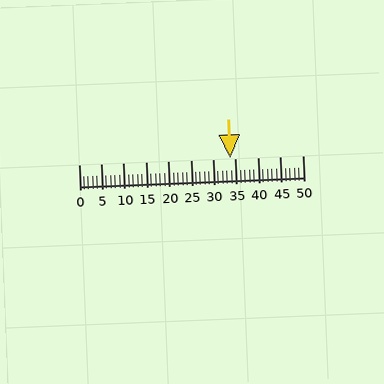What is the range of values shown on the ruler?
The ruler shows values from 0 to 50.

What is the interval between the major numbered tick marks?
The major tick marks are spaced 5 units apart.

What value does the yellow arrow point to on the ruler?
The yellow arrow points to approximately 34.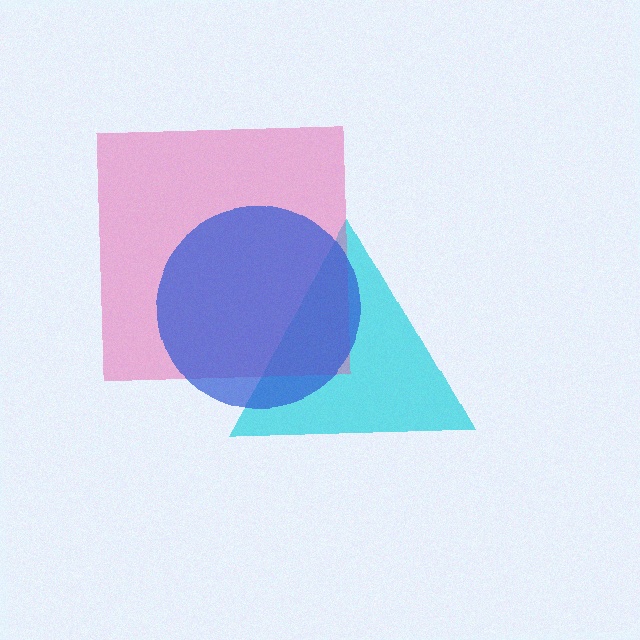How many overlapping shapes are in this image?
There are 3 overlapping shapes in the image.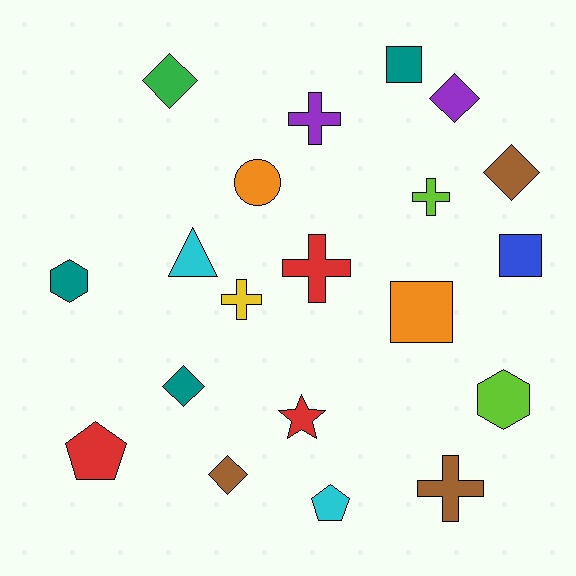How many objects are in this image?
There are 20 objects.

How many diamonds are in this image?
There are 5 diamonds.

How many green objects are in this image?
There is 1 green object.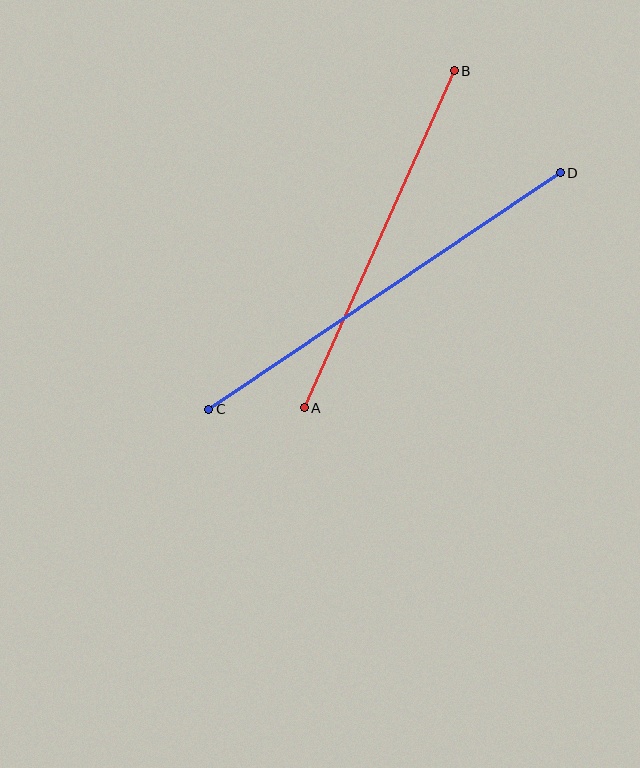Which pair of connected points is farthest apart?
Points C and D are farthest apart.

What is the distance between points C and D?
The distance is approximately 424 pixels.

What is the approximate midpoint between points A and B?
The midpoint is at approximately (379, 239) pixels.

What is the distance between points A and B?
The distance is approximately 369 pixels.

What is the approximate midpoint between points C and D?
The midpoint is at approximately (384, 291) pixels.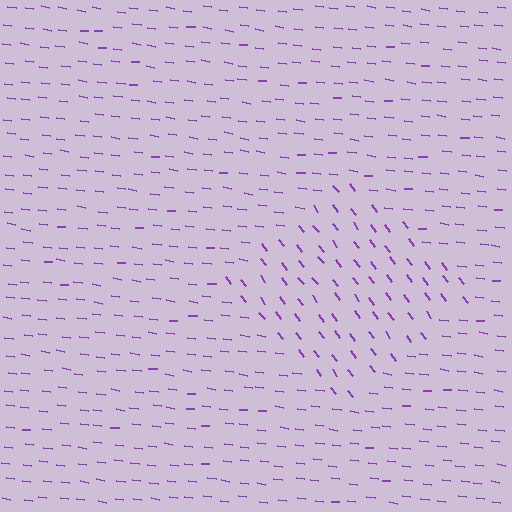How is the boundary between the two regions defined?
The boundary is defined purely by a change in line orientation (approximately 45 degrees difference). All lines are the same color and thickness.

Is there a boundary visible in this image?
Yes, there is a texture boundary formed by a change in line orientation.